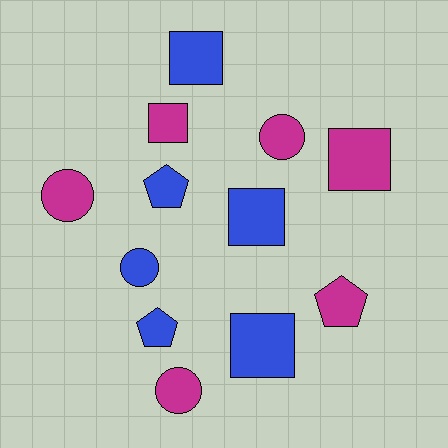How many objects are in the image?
There are 12 objects.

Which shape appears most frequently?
Square, with 5 objects.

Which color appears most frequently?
Magenta, with 6 objects.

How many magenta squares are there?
There are 2 magenta squares.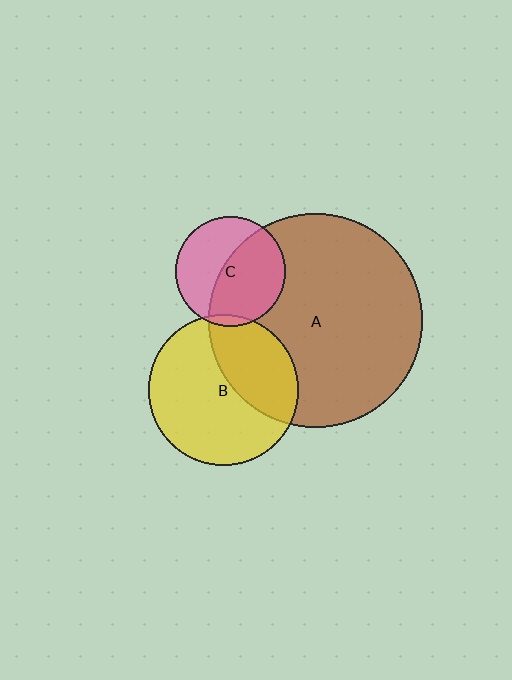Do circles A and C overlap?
Yes.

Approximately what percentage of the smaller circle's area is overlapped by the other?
Approximately 55%.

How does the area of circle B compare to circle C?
Approximately 1.9 times.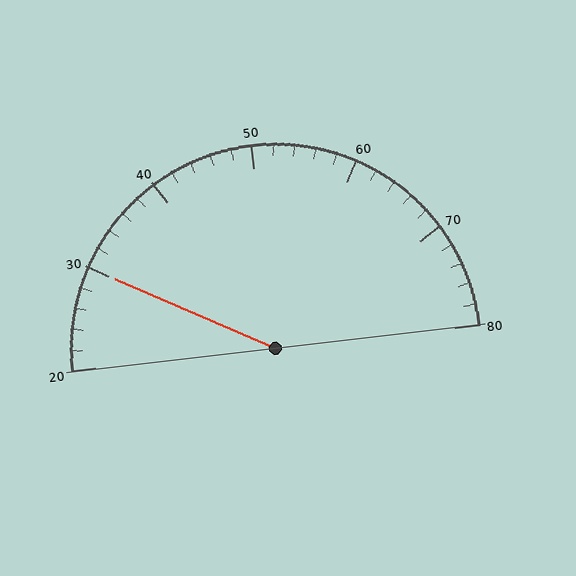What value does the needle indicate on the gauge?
The needle indicates approximately 30.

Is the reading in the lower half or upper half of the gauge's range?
The reading is in the lower half of the range (20 to 80).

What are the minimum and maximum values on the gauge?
The gauge ranges from 20 to 80.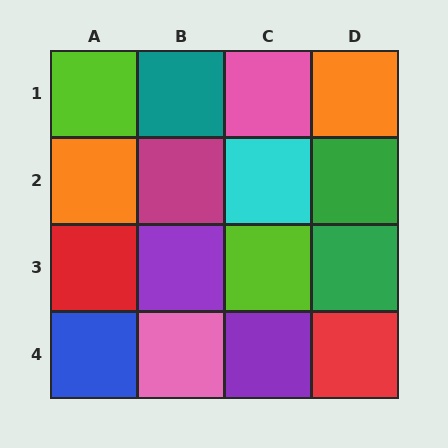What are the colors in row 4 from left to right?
Blue, pink, purple, red.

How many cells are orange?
2 cells are orange.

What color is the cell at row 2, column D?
Green.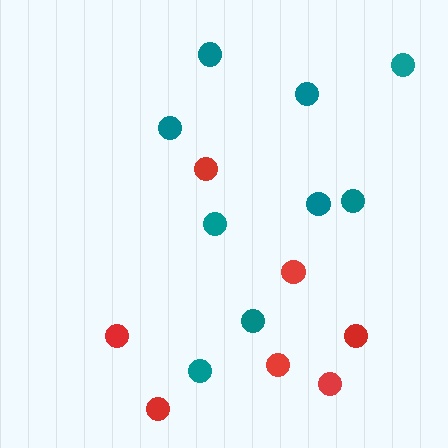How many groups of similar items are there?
There are 2 groups: one group of teal circles (9) and one group of red circles (7).